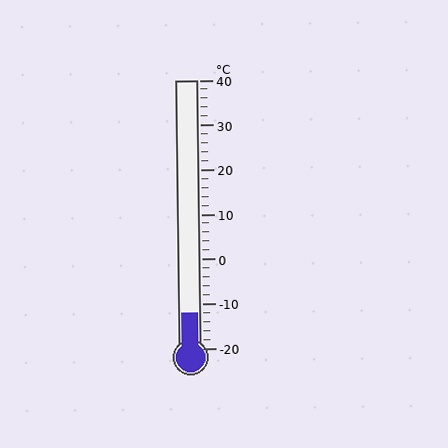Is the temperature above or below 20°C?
The temperature is below 20°C.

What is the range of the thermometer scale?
The thermometer scale ranges from -20°C to 40°C.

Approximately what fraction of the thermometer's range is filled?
The thermometer is filled to approximately 15% of its range.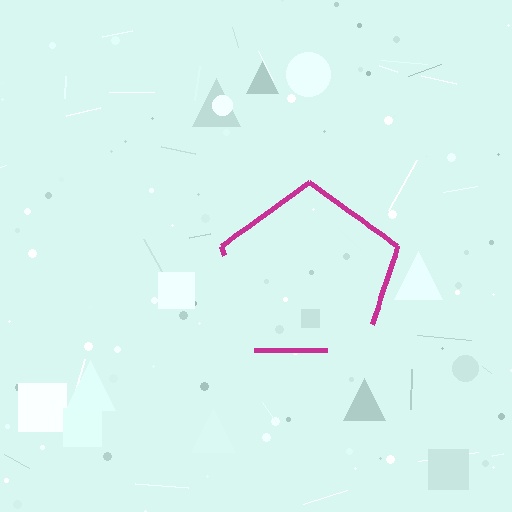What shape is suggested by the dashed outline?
The dashed outline suggests a pentagon.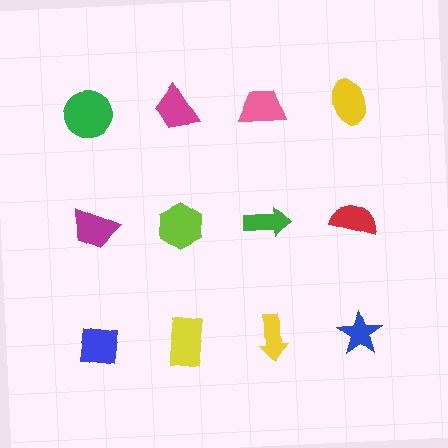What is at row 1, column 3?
A pink trapezoid.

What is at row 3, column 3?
A yellow arrow.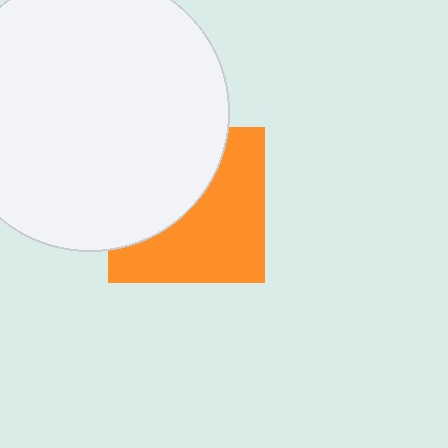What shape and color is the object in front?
The object in front is a white circle.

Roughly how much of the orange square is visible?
About half of it is visible (roughly 55%).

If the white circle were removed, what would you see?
You would see the complete orange square.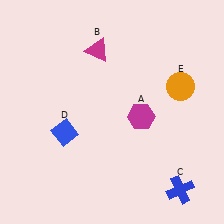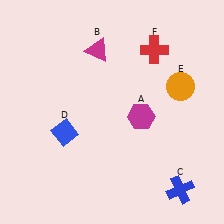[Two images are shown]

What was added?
A red cross (F) was added in Image 2.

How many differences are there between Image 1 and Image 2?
There is 1 difference between the two images.